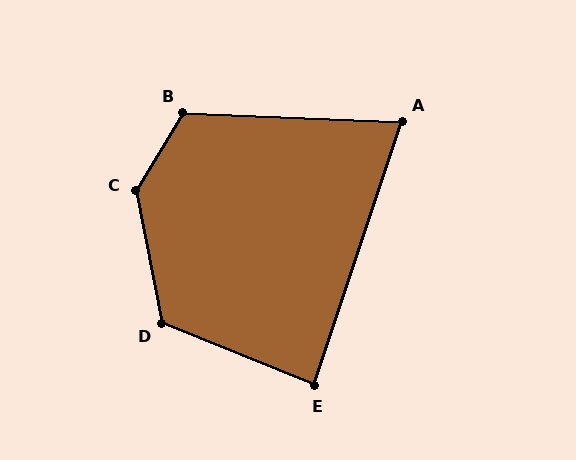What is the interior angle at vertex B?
Approximately 119 degrees (obtuse).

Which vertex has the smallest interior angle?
A, at approximately 74 degrees.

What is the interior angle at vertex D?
Approximately 123 degrees (obtuse).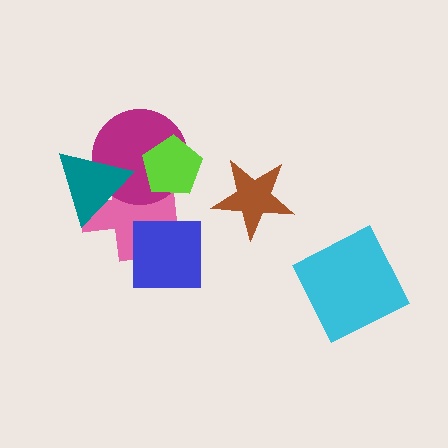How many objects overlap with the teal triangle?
2 objects overlap with the teal triangle.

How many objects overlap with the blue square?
1 object overlaps with the blue square.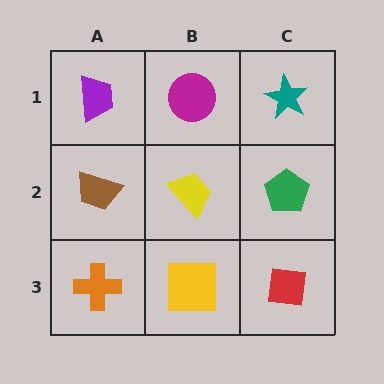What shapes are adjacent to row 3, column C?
A green pentagon (row 2, column C), a yellow square (row 3, column B).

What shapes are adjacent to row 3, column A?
A brown trapezoid (row 2, column A), a yellow square (row 3, column B).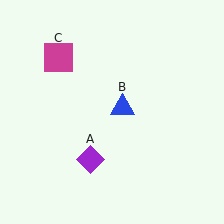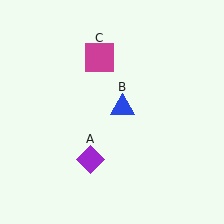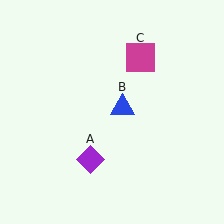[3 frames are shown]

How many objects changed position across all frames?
1 object changed position: magenta square (object C).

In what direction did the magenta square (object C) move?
The magenta square (object C) moved right.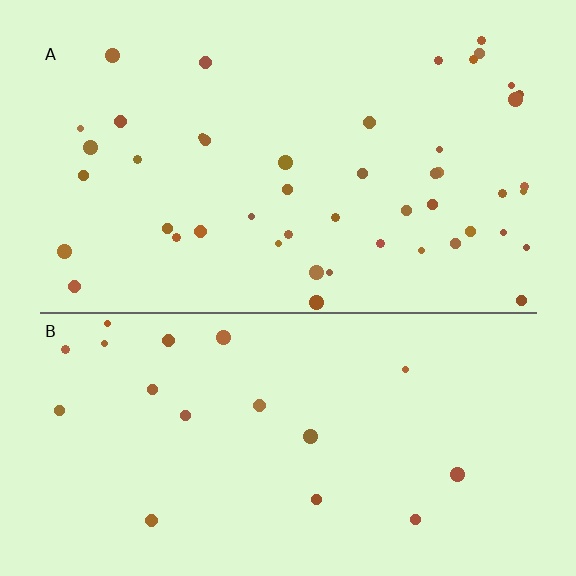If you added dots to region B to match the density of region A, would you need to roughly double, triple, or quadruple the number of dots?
Approximately triple.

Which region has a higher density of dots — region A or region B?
A (the top).